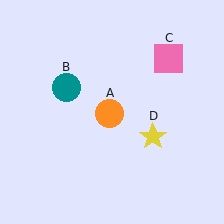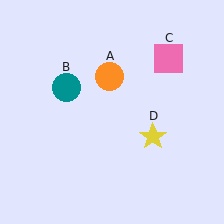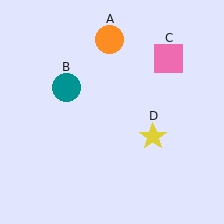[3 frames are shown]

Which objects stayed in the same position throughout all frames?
Teal circle (object B) and pink square (object C) and yellow star (object D) remained stationary.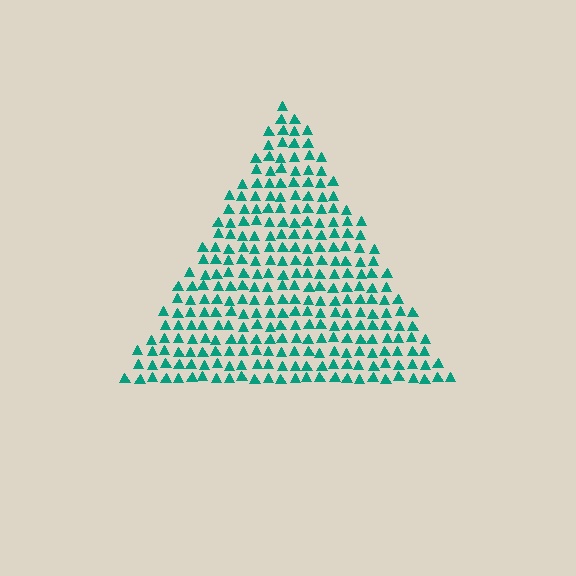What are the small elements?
The small elements are triangles.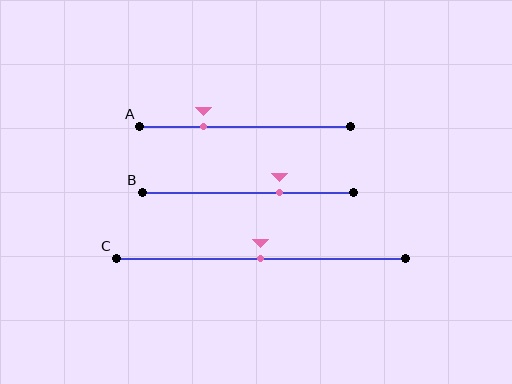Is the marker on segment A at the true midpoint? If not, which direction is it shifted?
No, the marker on segment A is shifted to the left by about 20% of the segment length.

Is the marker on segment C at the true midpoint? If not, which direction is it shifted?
Yes, the marker on segment C is at the true midpoint.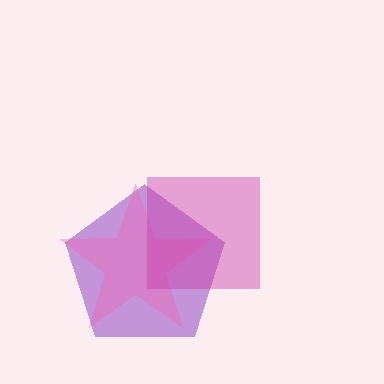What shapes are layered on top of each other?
The layered shapes are: a purple pentagon, a pink star, a magenta square.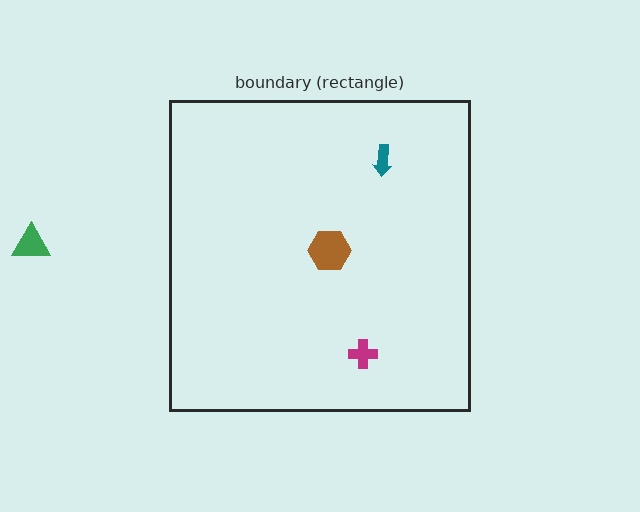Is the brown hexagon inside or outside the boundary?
Inside.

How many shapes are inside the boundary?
3 inside, 1 outside.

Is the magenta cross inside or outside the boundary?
Inside.